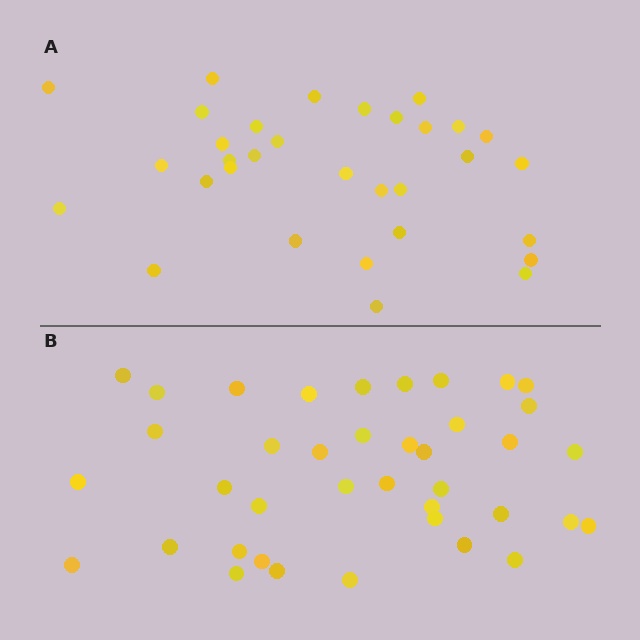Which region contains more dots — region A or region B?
Region B (the bottom region) has more dots.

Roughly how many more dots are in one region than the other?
Region B has roughly 8 or so more dots than region A.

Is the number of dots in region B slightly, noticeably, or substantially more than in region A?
Region B has only slightly more — the two regions are fairly close. The ratio is roughly 1.2 to 1.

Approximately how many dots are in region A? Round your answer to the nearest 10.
About 30 dots. (The exact count is 32, which rounds to 30.)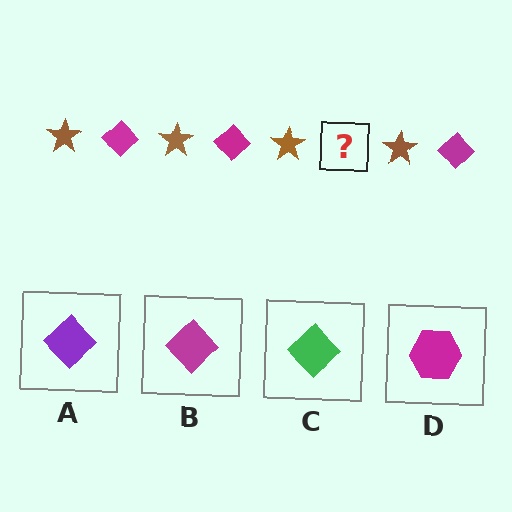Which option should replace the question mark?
Option B.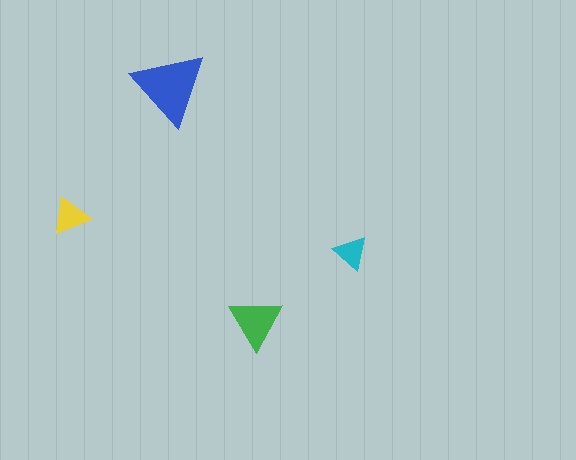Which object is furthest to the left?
The yellow triangle is leftmost.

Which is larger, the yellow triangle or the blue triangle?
The blue one.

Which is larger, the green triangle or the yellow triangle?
The green one.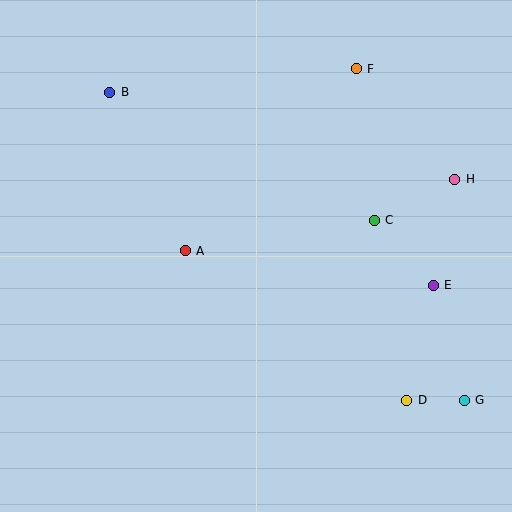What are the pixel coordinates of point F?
Point F is at (356, 69).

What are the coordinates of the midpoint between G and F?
The midpoint between G and F is at (410, 234).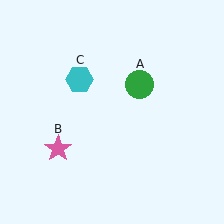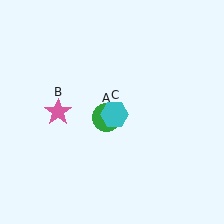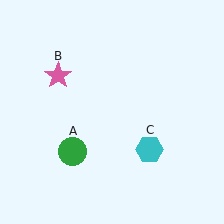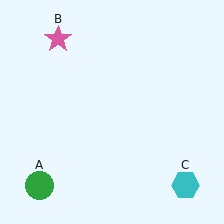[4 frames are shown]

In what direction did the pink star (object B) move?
The pink star (object B) moved up.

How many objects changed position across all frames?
3 objects changed position: green circle (object A), pink star (object B), cyan hexagon (object C).